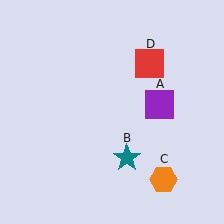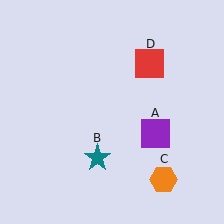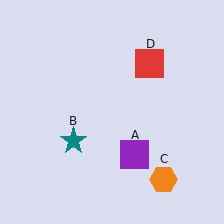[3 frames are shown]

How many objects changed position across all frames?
2 objects changed position: purple square (object A), teal star (object B).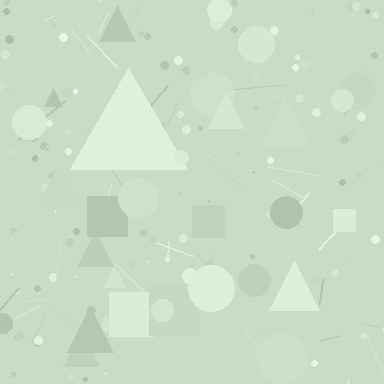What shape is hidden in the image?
A triangle is hidden in the image.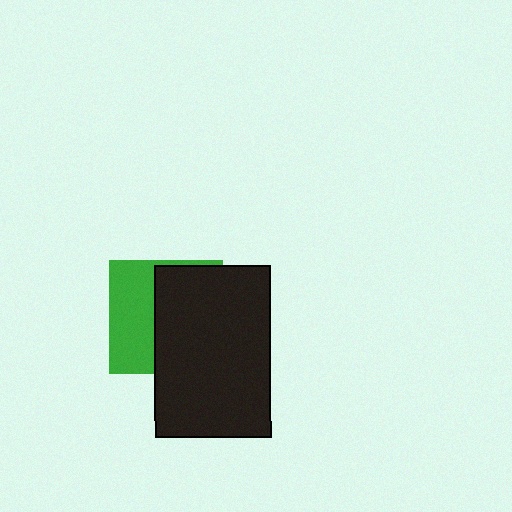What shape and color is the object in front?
The object in front is a black rectangle.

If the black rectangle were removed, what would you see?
You would see the complete green square.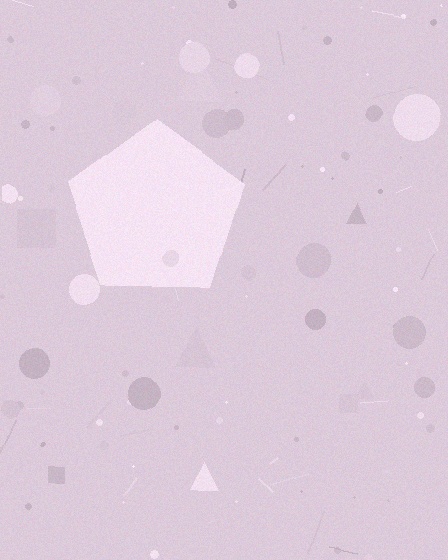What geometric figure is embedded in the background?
A pentagon is embedded in the background.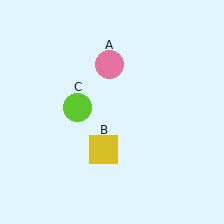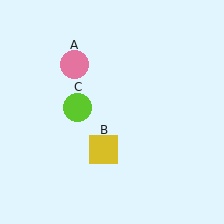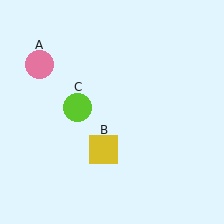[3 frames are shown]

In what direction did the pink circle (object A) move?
The pink circle (object A) moved left.